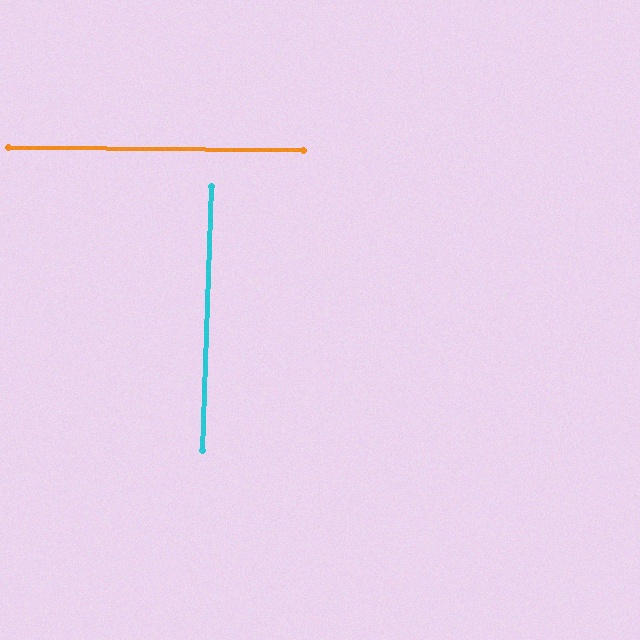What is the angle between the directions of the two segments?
Approximately 89 degrees.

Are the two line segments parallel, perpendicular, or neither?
Perpendicular — they meet at approximately 89°.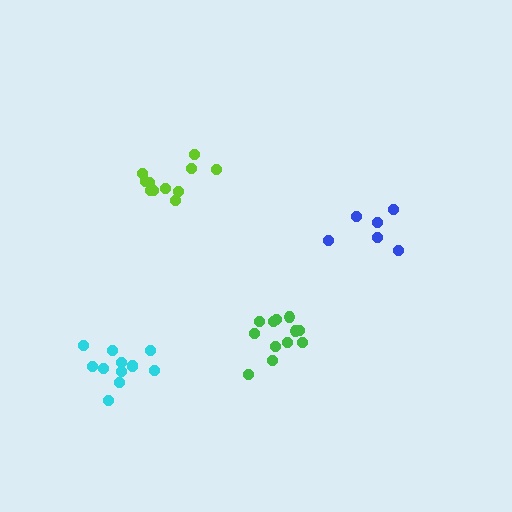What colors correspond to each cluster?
The clusters are colored: lime, blue, green, cyan.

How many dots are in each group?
Group 1: 11 dots, Group 2: 6 dots, Group 3: 12 dots, Group 4: 12 dots (41 total).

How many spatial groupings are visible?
There are 4 spatial groupings.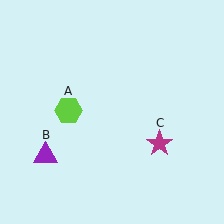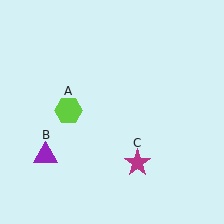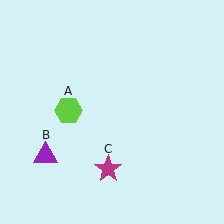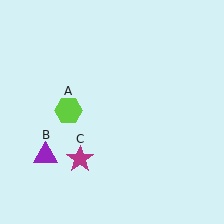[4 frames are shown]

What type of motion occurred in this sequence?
The magenta star (object C) rotated clockwise around the center of the scene.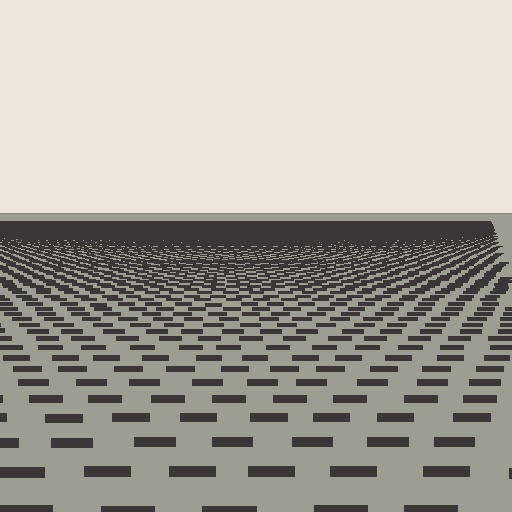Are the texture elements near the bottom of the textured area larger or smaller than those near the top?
Larger. Near the bottom, elements are closer to the viewer and appear at a bigger on-screen size.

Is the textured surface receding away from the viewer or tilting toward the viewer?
The surface is receding away from the viewer. Texture elements get smaller and denser toward the top.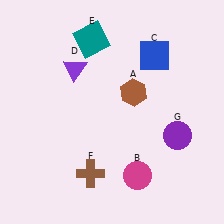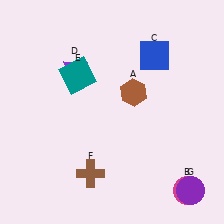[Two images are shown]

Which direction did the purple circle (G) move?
The purple circle (G) moved down.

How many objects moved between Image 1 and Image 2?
3 objects moved between the two images.